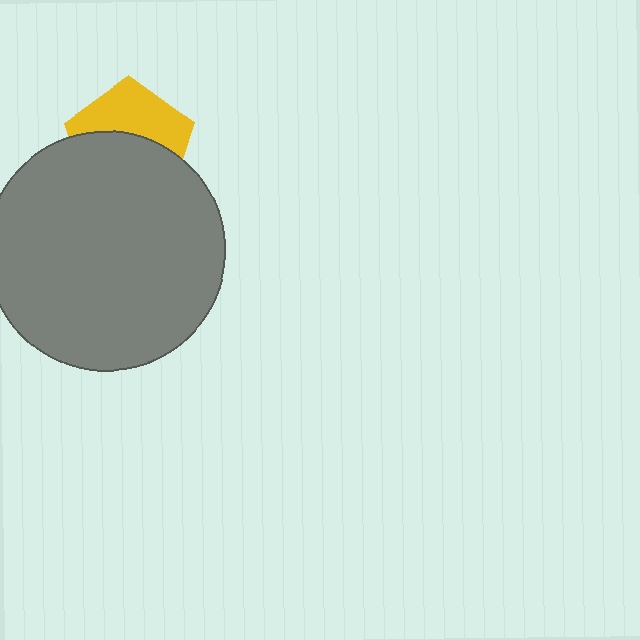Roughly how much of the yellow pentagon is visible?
A small part of it is visible (roughly 44%).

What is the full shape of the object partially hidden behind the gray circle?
The partially hidden object is a yellow pentagon.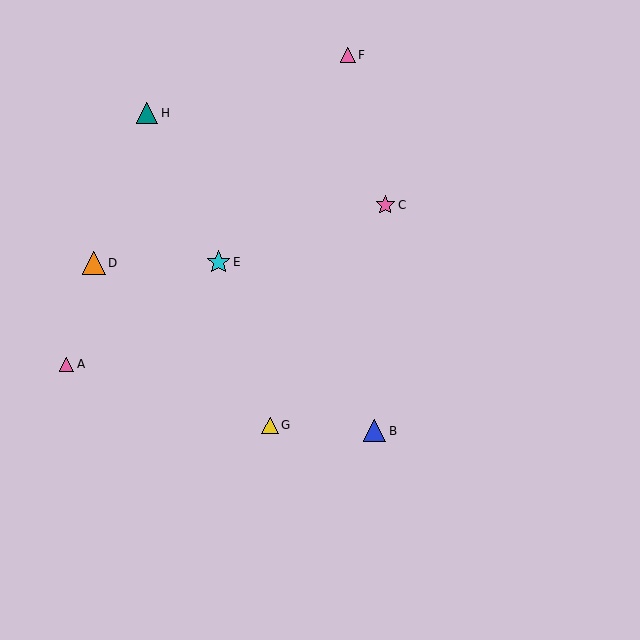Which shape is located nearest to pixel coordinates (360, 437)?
The blue triangle (labeled B) at (375, 431) is nearest to that location.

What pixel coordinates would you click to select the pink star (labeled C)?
Click at (385, 205) to select the pink star C.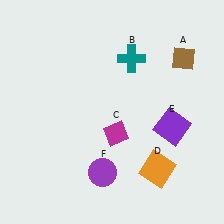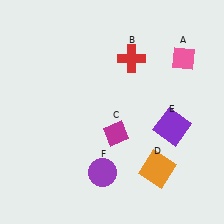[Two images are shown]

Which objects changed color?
A changed from brown to pink. B changed from teal to red.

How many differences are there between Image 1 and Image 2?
There are 2 differences between the two images.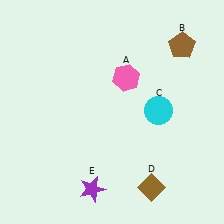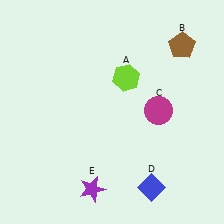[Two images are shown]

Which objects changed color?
A changed from pink to lime. C changed from cyan to magenta. D changed from brown to blue.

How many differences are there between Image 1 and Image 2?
There are 3 differences between the two images.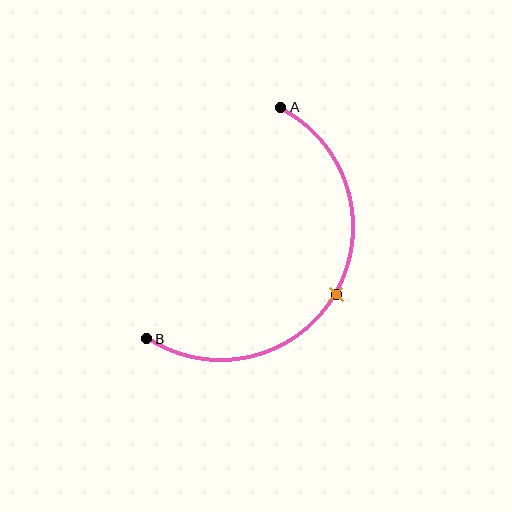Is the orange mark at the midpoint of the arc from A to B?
Yes. The orange mark lies on the arc at equal arc-length from both A and B — it is the arc midpoint.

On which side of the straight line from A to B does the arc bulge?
The arc bulges to the right of the straight line connecting A and B.